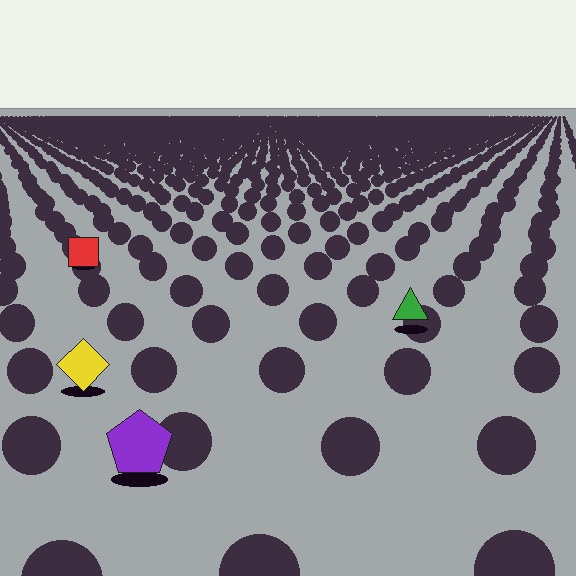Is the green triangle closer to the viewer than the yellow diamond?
No. The yellow diamond is closer — you can tell from the texture gradient: the ground texture is coarser near it.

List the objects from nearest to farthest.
From nearest to farthest: the purple pentagon, the yellow diamond, the green triangle, the red square.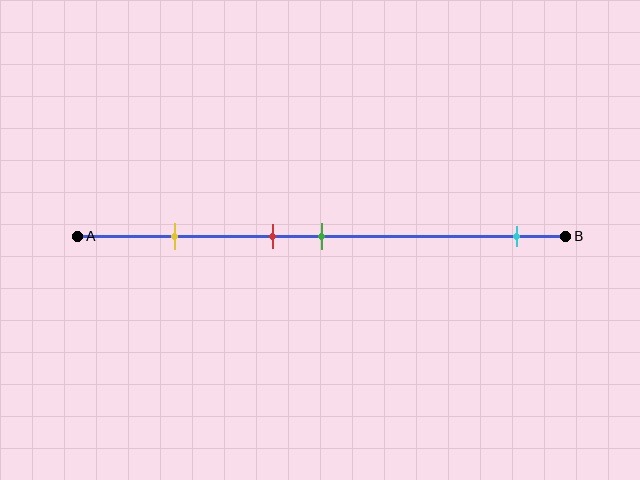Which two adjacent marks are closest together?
The red and green marks are the closest adjacent pair.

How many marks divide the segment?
There are 4 marks dividing the segment.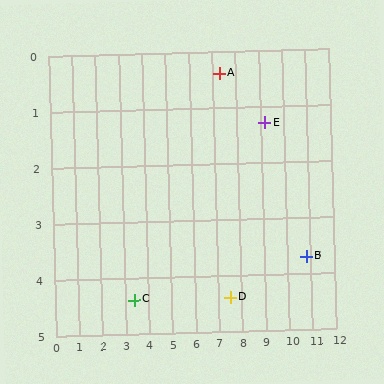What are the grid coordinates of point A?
Point A is at approximately (7.3, 0.4).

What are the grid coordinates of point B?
Point B is at approximately (10.8, 3.7).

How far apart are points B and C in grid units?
Points B and C are about 7.4 grid units apart.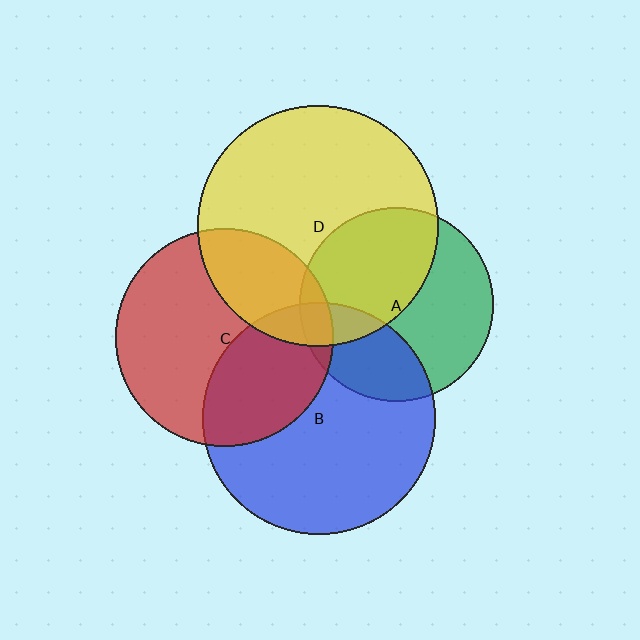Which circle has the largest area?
Circle D (yellow).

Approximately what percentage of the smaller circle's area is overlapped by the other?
Approximately 30%.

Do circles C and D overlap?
Yes.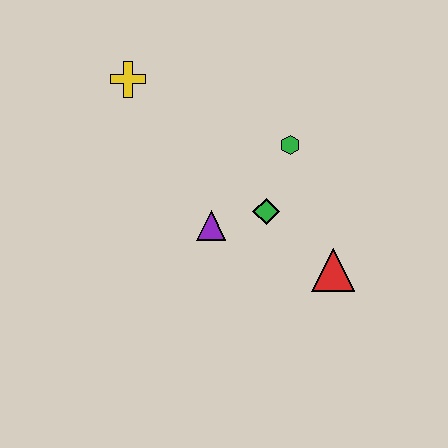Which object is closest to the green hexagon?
The green diamond is closest to the green hexagon.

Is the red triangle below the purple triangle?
Yes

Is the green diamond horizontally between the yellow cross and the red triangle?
Yes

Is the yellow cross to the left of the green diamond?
Yes